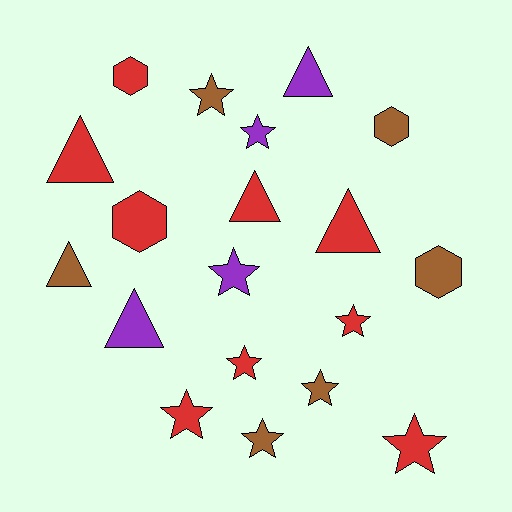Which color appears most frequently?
Red, with 9 objects.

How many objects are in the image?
There are 19 objects.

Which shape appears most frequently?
Star, with 9 objects.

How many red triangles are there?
There are 3 red triangles.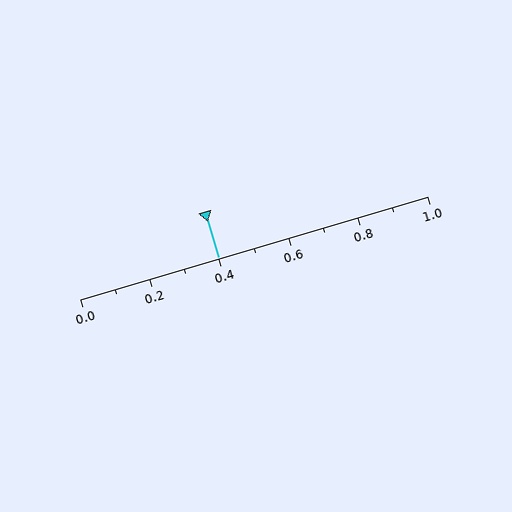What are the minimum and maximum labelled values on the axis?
The axis runs from 0.0 to 1.0.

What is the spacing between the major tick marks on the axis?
The major ticks are spaced 0.2 apart.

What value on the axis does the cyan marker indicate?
The marker indicates approximately 0.4.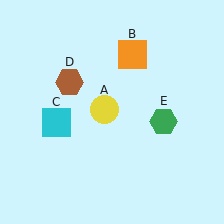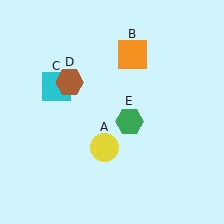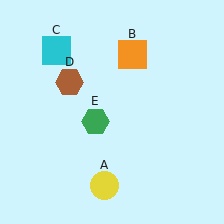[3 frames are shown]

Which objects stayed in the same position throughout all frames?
Orange square (object B) and brown hexagon (object D) remained stationary.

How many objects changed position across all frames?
3 objects changed position: yellow circle (object A), cyan square (object C), green hexagon (object E).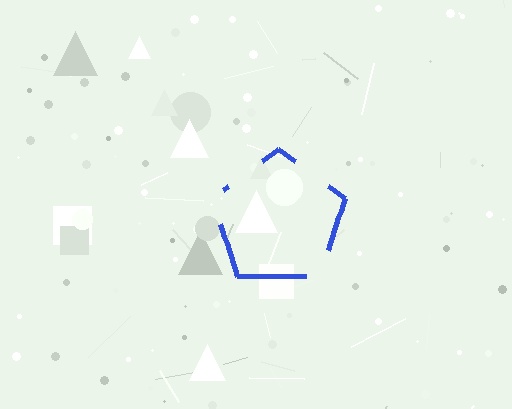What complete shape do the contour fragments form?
The contour fragments form a pentagon.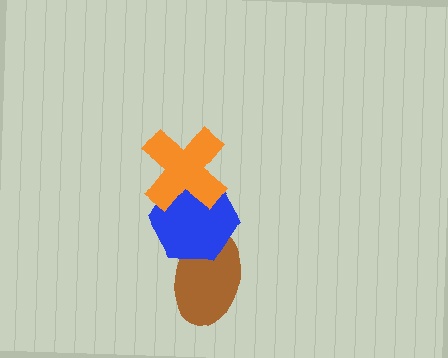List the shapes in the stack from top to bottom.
From top to bottom: the orange cross, the blue hexagon, the brown ellipse.